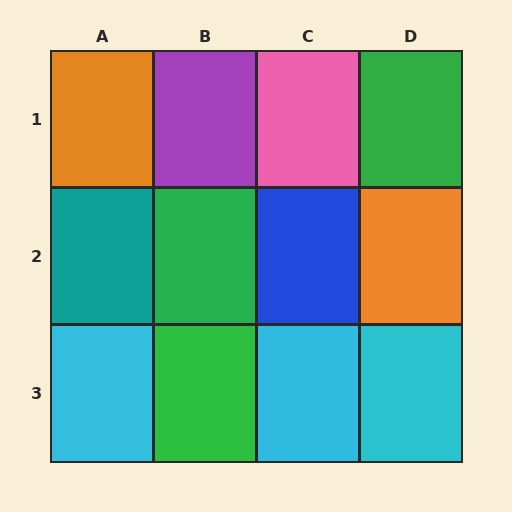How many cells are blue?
1 cell is blue.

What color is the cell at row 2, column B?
Green.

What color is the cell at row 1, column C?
Pink.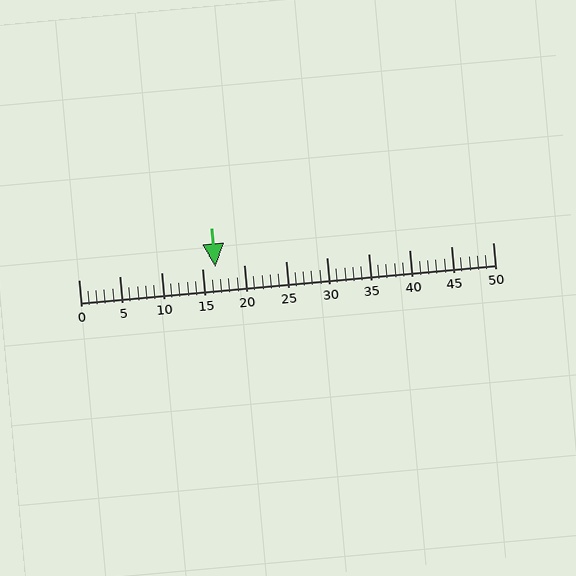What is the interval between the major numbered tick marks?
The major tick marks are spaced 5 units apart.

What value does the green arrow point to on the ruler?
The green arrow points to approximately 16.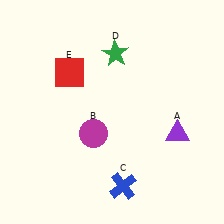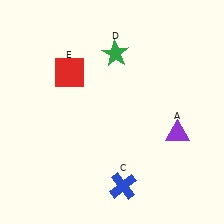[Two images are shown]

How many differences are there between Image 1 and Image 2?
There is 1 difference between the two images.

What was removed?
The magenta circle (B) was removed in Image 2.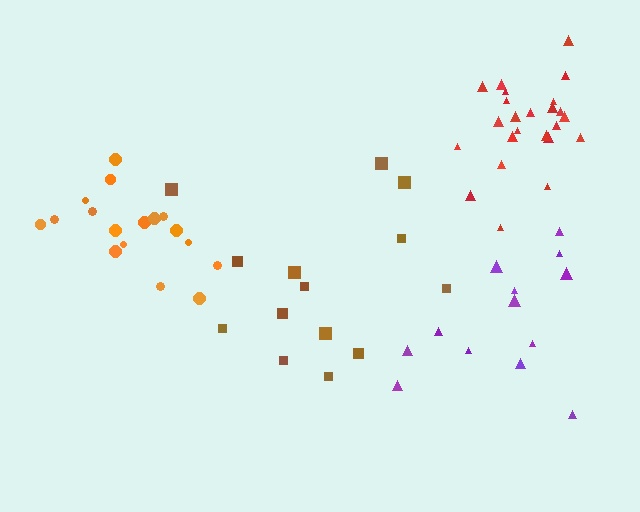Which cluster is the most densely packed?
Red.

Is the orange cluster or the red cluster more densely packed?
Red.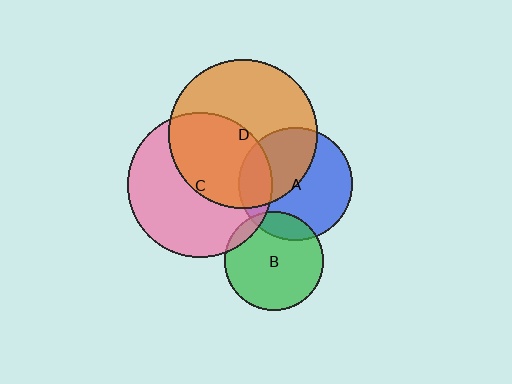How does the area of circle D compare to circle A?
Approximately 1.7 times.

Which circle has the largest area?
Circle D (orange).